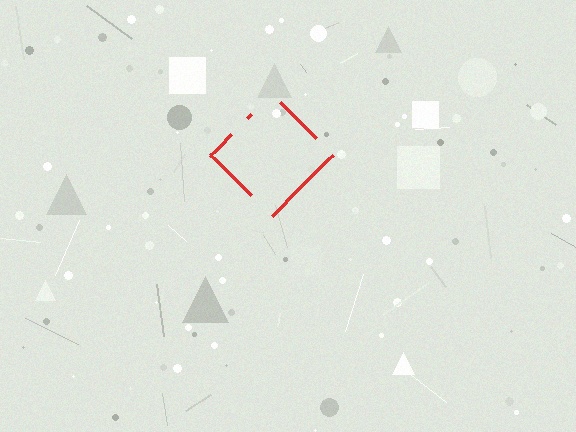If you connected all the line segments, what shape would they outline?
They would outline a diamond.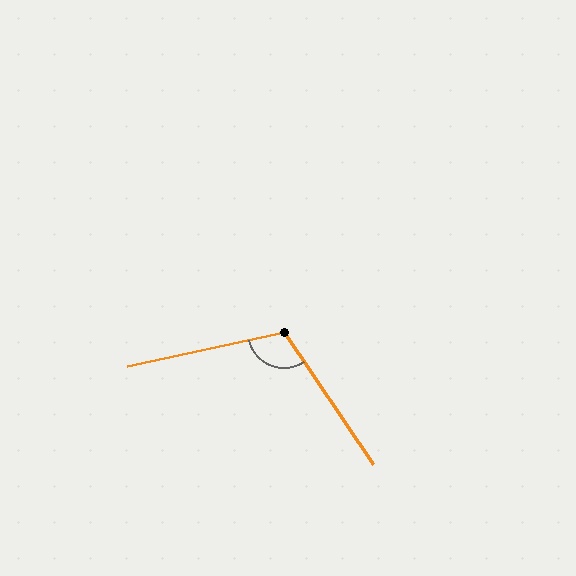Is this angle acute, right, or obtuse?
It is obtuse.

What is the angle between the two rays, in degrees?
Approximately 112 degrees.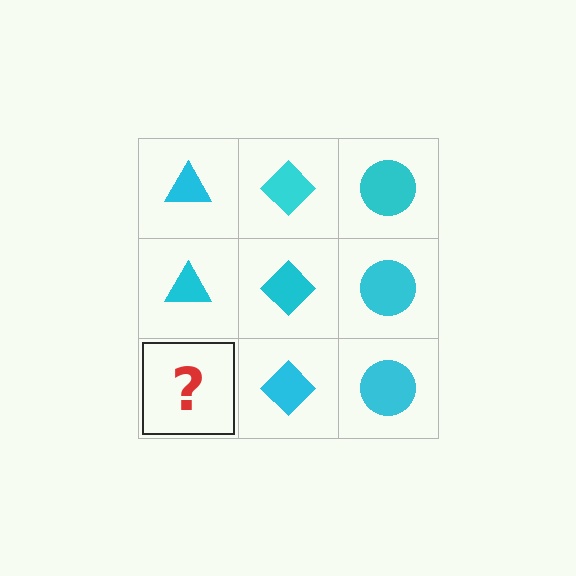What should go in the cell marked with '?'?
The missing cell should contain a cyan triangle.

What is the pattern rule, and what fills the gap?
The rule is that each column has a consistent shape. The gap should be filled with a cyan triangle.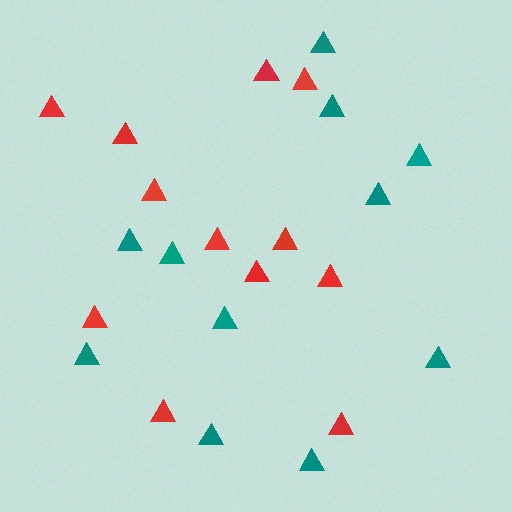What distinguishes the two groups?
There are 2 groups: one group of red triangles (12) and one group of teal triangles (11).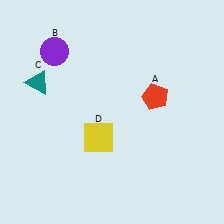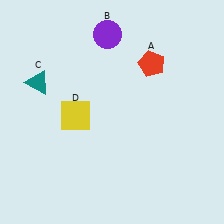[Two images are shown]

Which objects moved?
The objects that moved are: the red pentagon (A), the purple circle (B), the yellow square (D).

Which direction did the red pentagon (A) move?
The red pentagon (A) moved up.